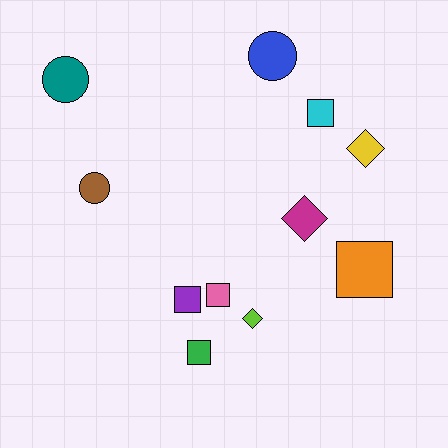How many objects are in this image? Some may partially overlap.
There are 11 objects.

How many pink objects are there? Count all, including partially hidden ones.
There is 1 pink object.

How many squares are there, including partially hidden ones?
There are 5 squares.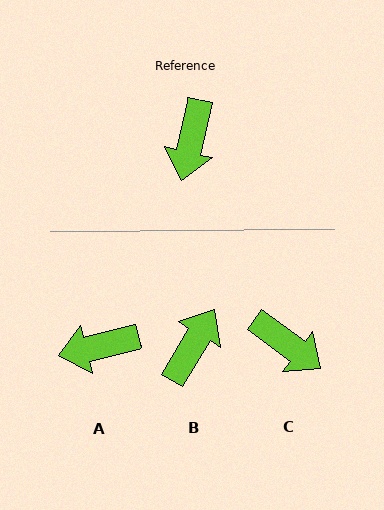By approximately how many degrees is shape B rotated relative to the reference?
Approximately 162 degrees counter-clockwise.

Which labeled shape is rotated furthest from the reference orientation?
B, about 162 degrees away.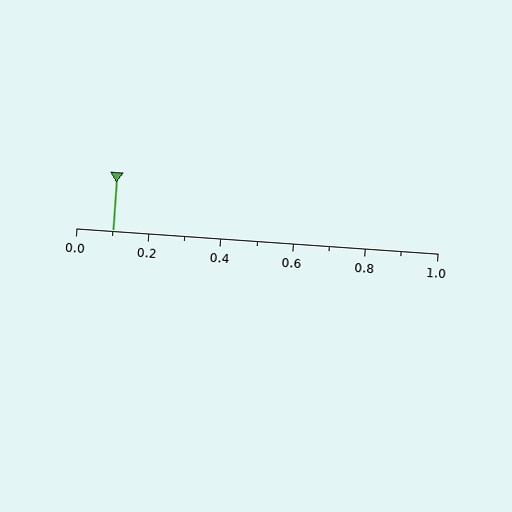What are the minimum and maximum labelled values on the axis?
The axis runs from 0.0 to 1.0.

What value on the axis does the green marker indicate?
The marker indicates approximately 0.1.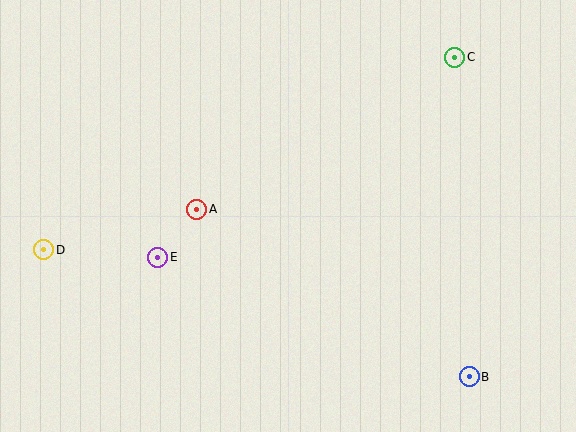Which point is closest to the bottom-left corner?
Point D is closest to the bottom-left corner.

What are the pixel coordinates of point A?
Point A is at (197, 209).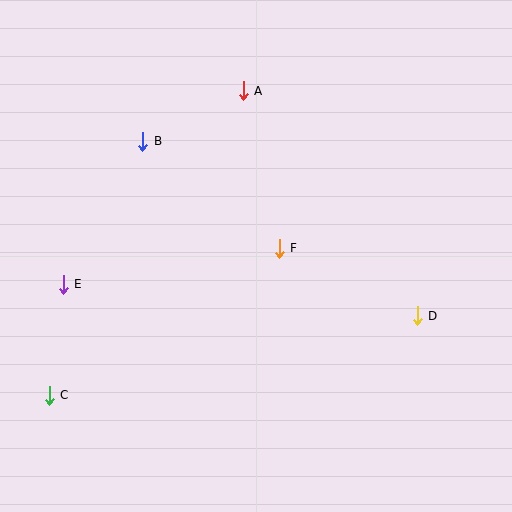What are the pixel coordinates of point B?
Point B is at (143, 141).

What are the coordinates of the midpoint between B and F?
The midpoint between B and F is at (211, 195).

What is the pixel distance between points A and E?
The distance between A and E is 264 pixels.